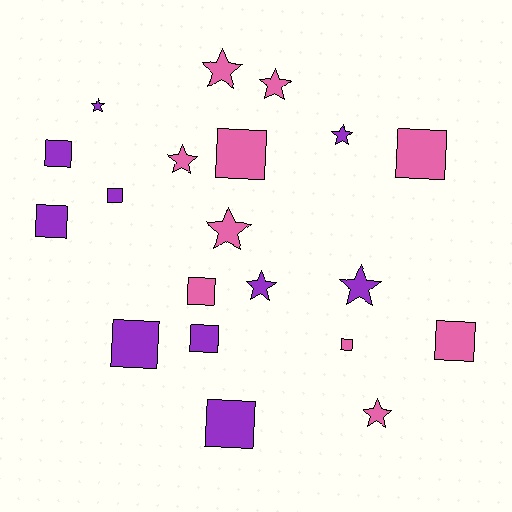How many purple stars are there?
There are 4 purple stars.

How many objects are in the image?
There are 20 objects.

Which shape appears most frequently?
Square, with 11 objects.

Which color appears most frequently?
Purple, with 10 objects.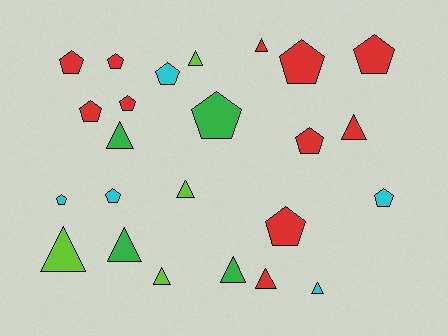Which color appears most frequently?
Red, with 11 objects.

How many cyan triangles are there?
There is 1 cyan triangle.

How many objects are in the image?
There are 24 objects.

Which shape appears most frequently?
Pentagon, with 13 objects.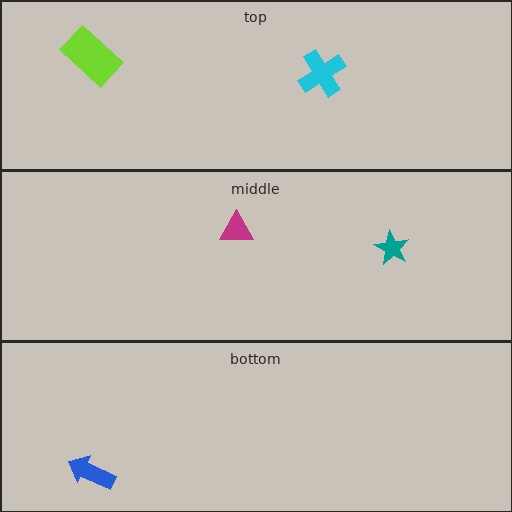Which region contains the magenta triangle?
The middle region.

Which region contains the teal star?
The middle region.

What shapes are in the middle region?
The magenta triangle, the teal star.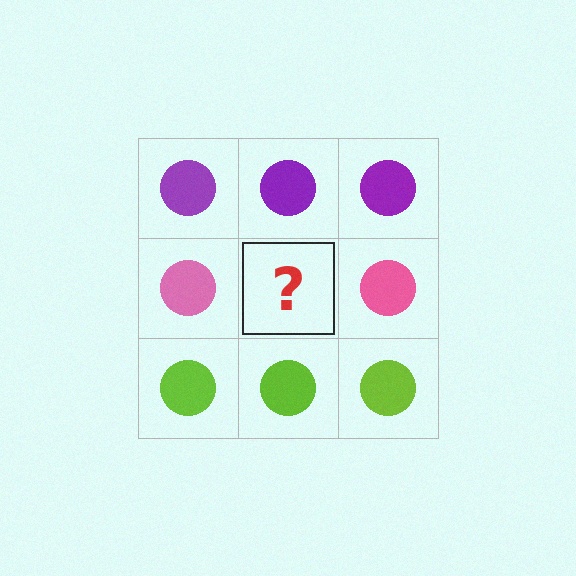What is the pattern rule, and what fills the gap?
The rule is that each row has a consistent color. The gap should be filled with a pink circle.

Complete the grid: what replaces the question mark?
The question mark should be replaced with a pink circle.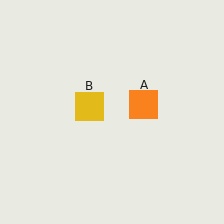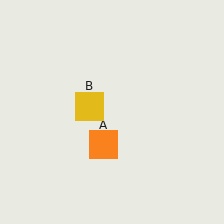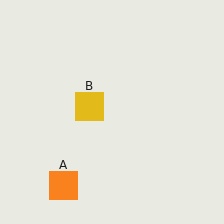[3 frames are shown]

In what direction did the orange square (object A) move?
The orange square (object A) moved down and to the left.